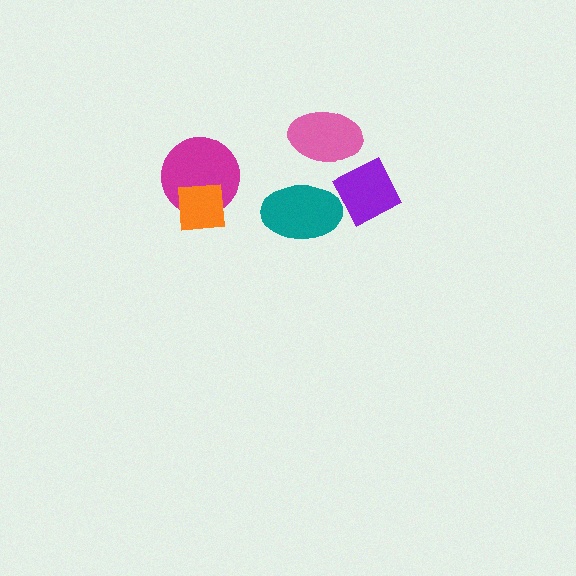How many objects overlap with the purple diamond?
1 object overlaps with the purple diamond.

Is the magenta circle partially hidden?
Yes, it is partially covered by another shape.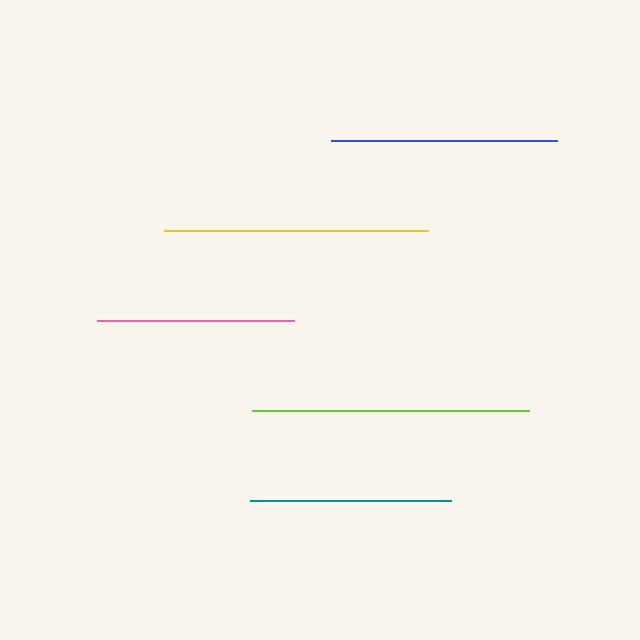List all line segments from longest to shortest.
From longest to shortest: lime, yellow, blue, teal, pink.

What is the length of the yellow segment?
The yellow segment is approximately 264 pixels long.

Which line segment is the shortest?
The pink line is the shortest at approximately 197 pixels.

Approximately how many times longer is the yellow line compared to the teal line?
The yellow line is approximately 1.3 times the length of the teal line.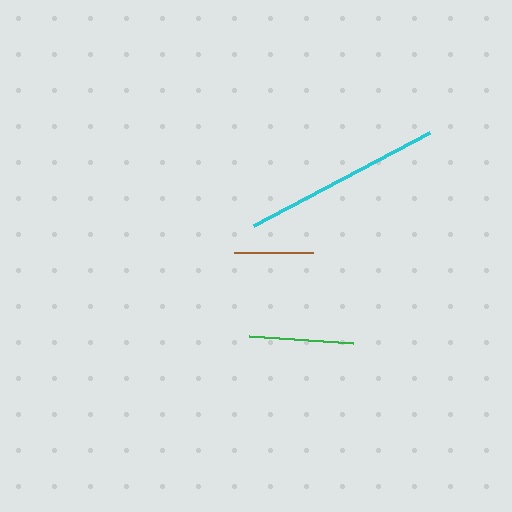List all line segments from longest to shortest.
From longest to shortest: cyan, green, brown.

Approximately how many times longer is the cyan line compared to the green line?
The cyan line is approximately 1.9 times the length of the green line.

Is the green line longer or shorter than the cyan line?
The cyan line is longer than the green line.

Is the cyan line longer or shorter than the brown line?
The cyan line is longer than the brown line.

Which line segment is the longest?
The cyan line is the longest at approximately 199 pixels.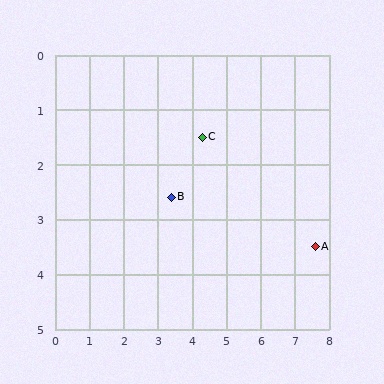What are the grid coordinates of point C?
Point C is at approximately (4.3, 1.5).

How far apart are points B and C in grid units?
Points B and C are about 1.4 grid units apart.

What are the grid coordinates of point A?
Point A is at approximately (7.6, 3.5).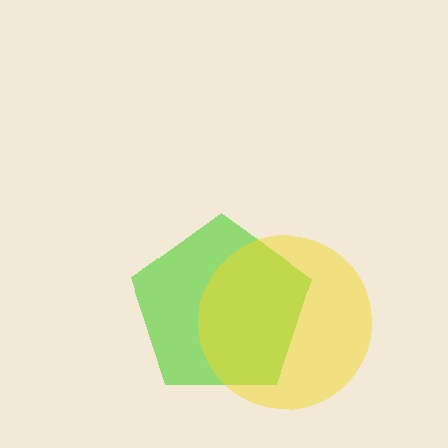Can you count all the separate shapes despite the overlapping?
Yes, there are 2 separate shapes.